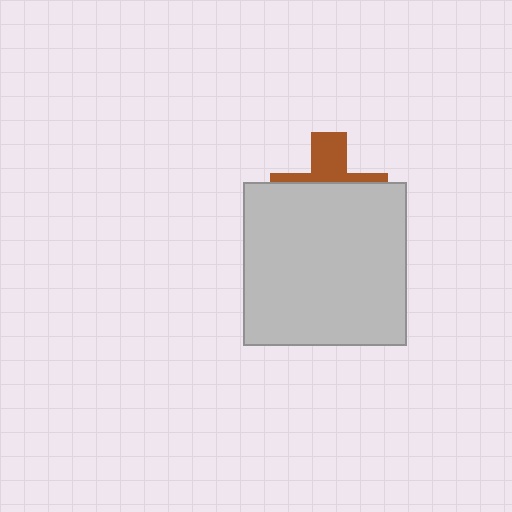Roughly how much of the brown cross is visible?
A small part of it is visible (roughly 34%).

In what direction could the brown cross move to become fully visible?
The brown cross could move up. That would shift it out from behind the light gray square entirely.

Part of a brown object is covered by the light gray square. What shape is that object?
It is a cross.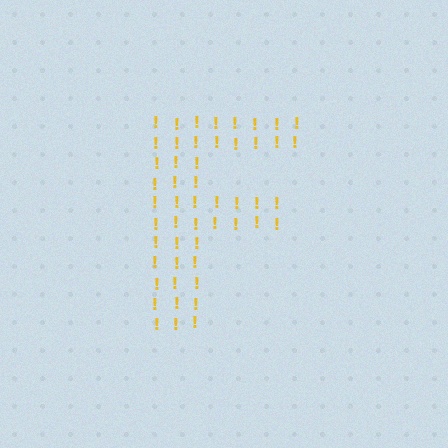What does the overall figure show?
The overall figure shows the letter F.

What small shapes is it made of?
It is made of small exclamation marks.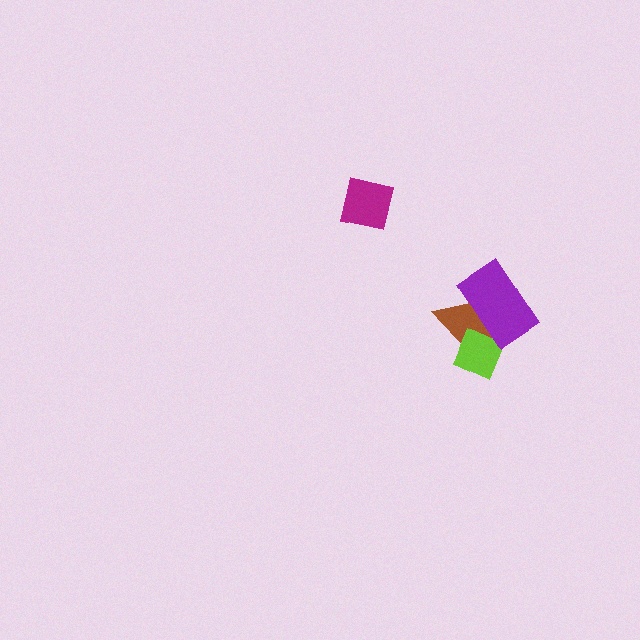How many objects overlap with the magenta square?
0 objects overlap with the magenta square.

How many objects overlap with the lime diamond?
2 objects overlap with the lime diamond.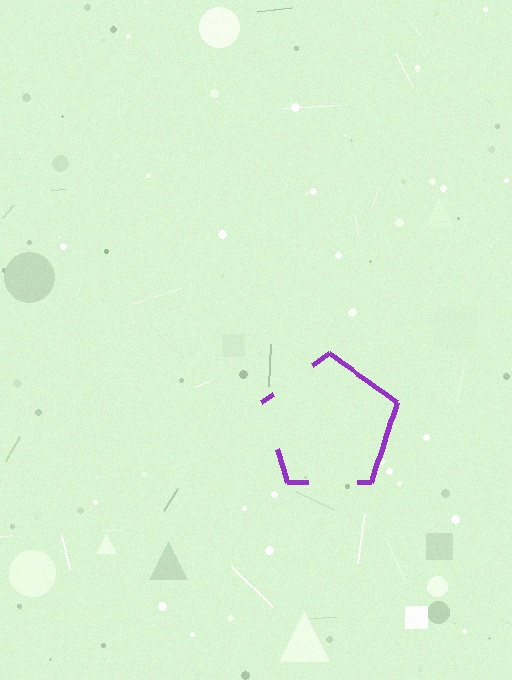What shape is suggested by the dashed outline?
The dashed outline suggests a pentagon.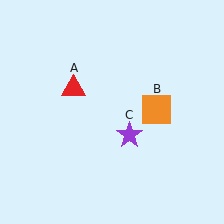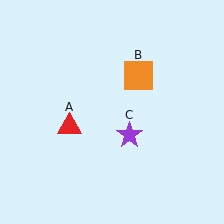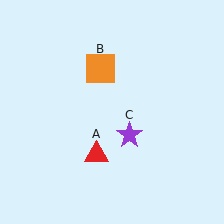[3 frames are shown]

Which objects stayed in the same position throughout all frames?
Purple star (object C) remained stationary.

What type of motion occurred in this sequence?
The red triangle (object A), orange square (object B) rotated counterclockwise around the center of the scene.